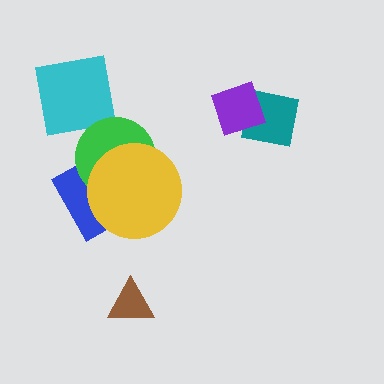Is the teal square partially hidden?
Yes, it is partially covered by another shape.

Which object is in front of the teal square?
The purple diamond is in front of the teal square.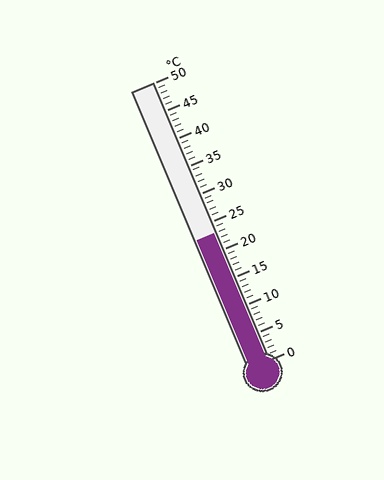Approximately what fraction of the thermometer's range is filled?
The thermometer is filled to approximately 45% of its range.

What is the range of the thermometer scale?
The thermometer scale ranges from 0°C to 50°C.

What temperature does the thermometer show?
The thermometer shows approximately 23°C.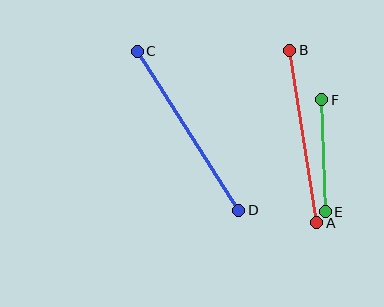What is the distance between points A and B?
The distance is approximately 175 pixels.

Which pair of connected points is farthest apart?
Points C and D are farthest apart.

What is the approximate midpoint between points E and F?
The midpoint is at approximately (323, 156) pixels.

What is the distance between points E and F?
The distance is approximately 113 pixels.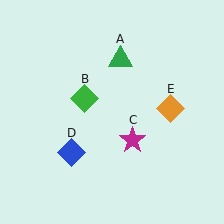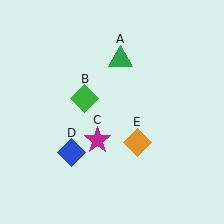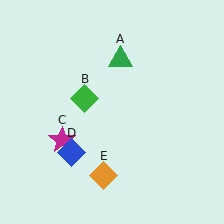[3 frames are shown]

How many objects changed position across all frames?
2 objects changed position: magenta star (object C), orange diamond (object E).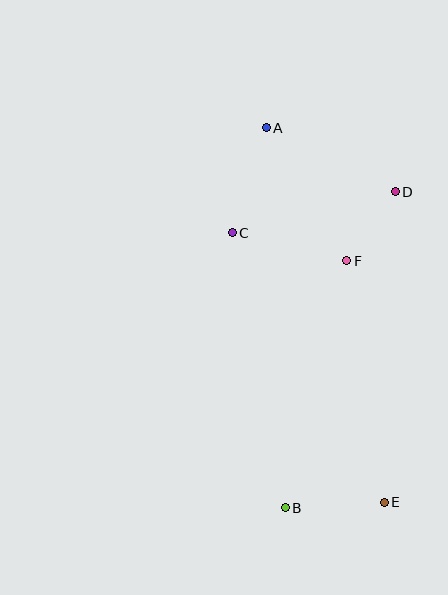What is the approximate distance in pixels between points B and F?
The distance between B and F is approximately 254 pixels.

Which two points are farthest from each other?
Points A and E are farthest from each other.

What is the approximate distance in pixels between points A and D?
The distance between A and D is approximately 144 pixels.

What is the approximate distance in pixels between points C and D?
The distance between C and D is approximately 168 pixels.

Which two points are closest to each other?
Points D and F are closest to each other.